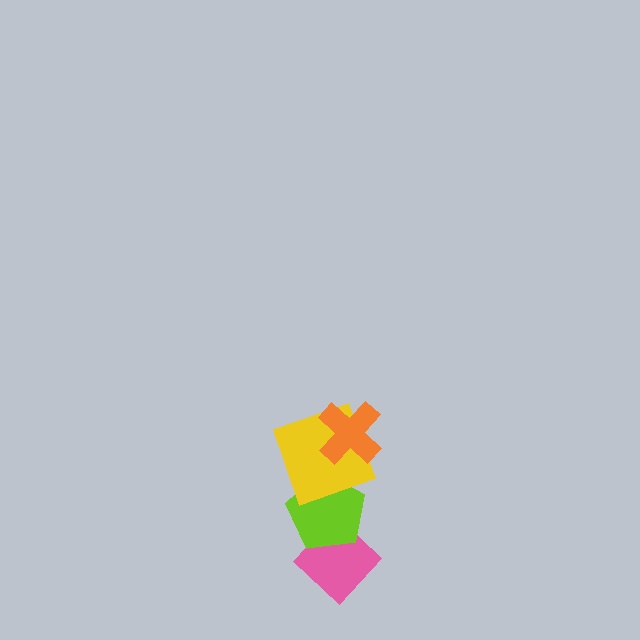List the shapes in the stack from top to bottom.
From top to bottom: the orange cross, the yellow square, the lime pentagon, the pink diamond.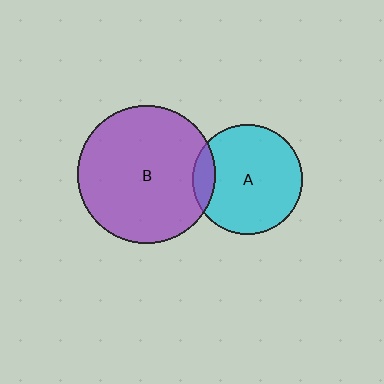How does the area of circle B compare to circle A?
Approximately 1.6 times.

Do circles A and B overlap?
Yes.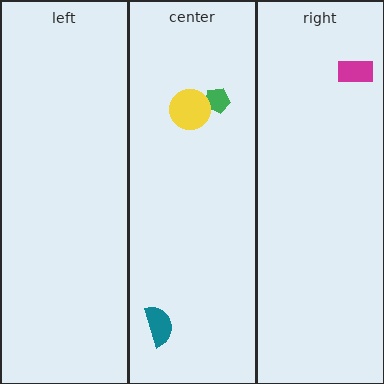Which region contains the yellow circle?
The center region.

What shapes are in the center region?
The green pentagon, the teal semicircle, the yellow circle.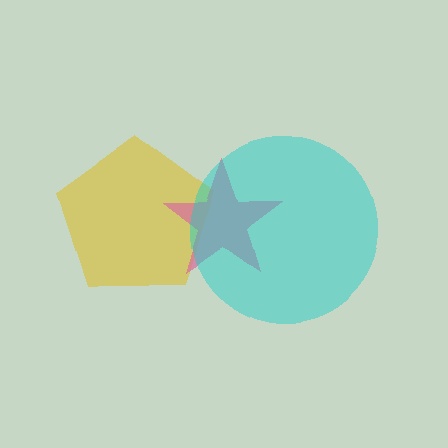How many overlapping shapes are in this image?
There are 3 overlapping shapes in the image.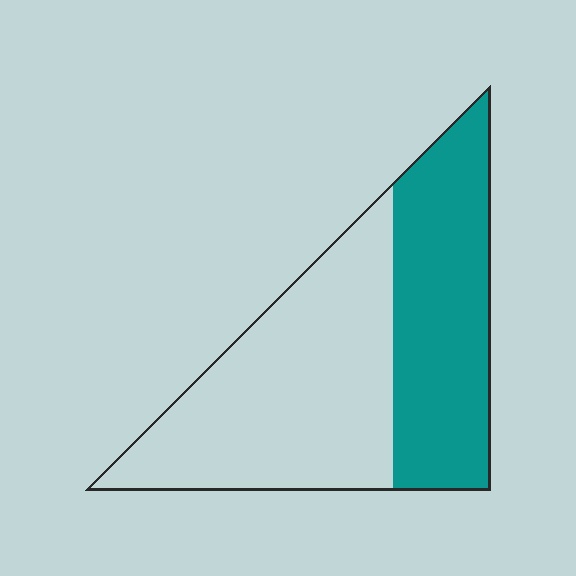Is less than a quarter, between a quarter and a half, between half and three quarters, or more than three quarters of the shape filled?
Between a quarter and a half.